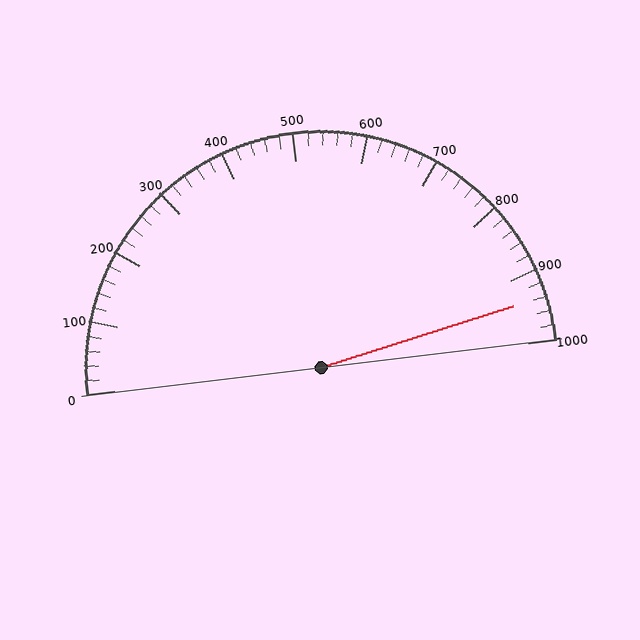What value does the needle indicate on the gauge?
The needle indicates approximately 940.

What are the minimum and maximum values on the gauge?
The gauge ranges from 0 to 1000.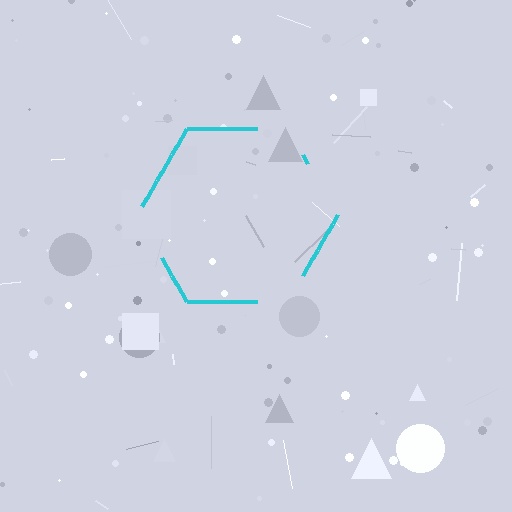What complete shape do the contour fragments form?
The contour fragments form a hexagon.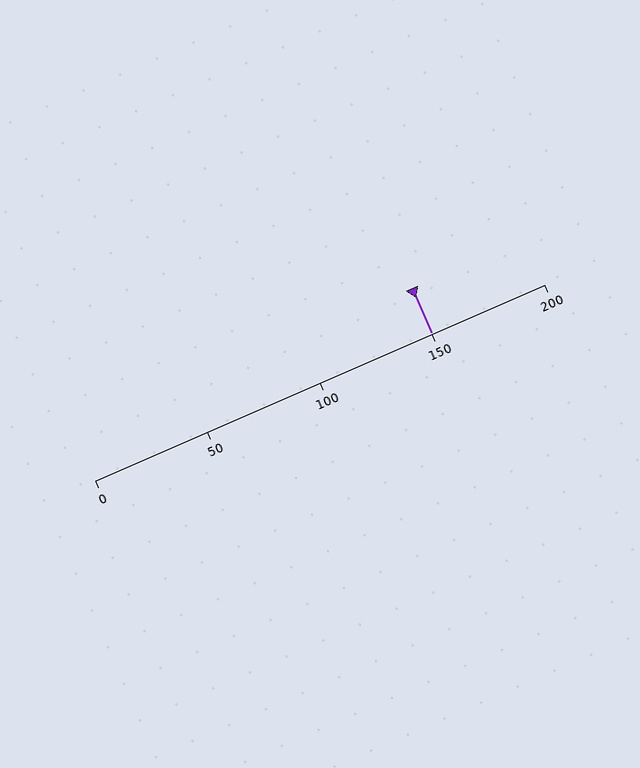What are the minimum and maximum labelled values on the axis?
The axis runs from 0 to 200.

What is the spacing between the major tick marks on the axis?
The major ticks are spaced 50 apart.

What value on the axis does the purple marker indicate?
The marker indicates approximately 150.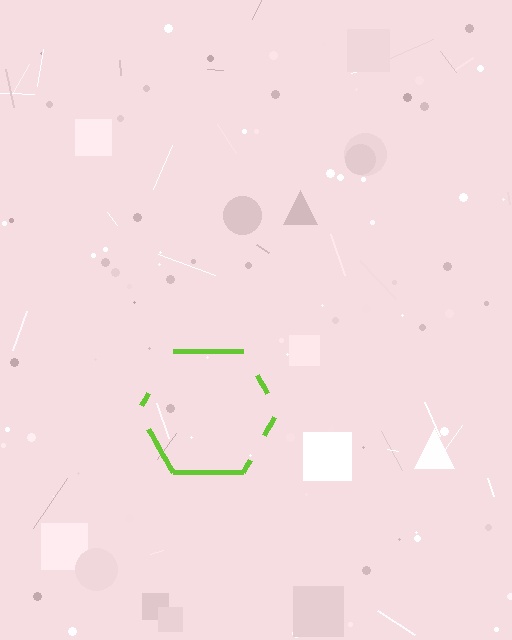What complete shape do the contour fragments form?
The contour fragments form a hexagon.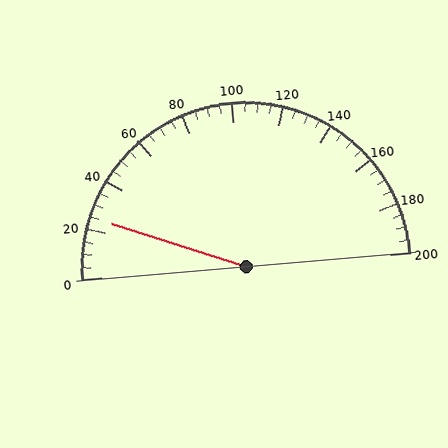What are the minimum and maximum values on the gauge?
The gauge ranges from 0 to 200.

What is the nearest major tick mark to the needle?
The nearest major tick mark is 20.